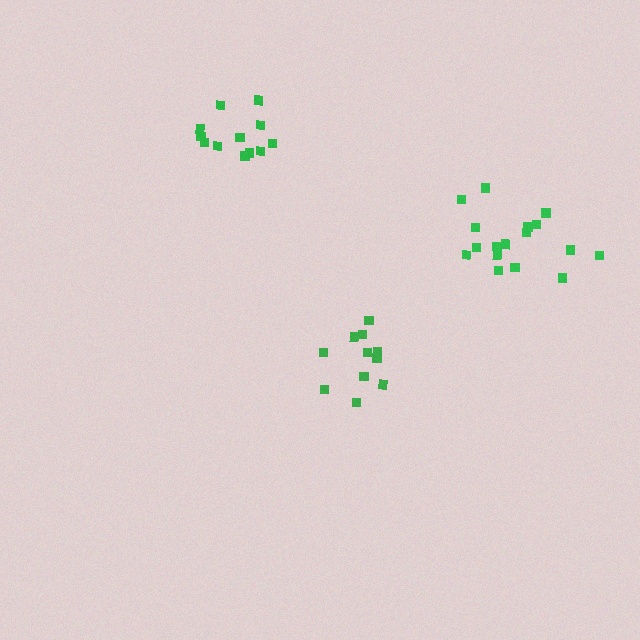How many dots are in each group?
Group 1: 17 dots, Group 2: 11 dots, Group 3: 12 dots (40 total).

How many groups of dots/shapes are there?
There are 3 groups.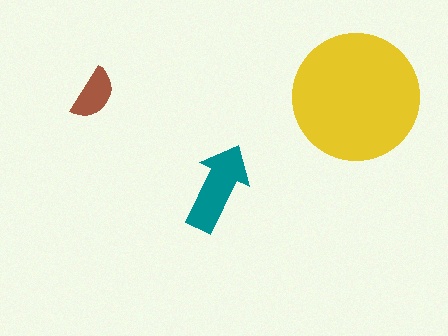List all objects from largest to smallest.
The yellow circle, the teal arrow, the brown semicircle.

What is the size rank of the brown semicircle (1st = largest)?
3rd.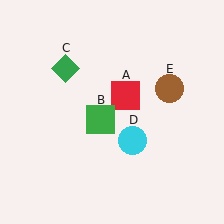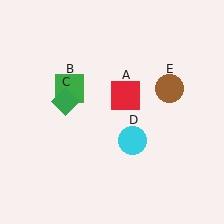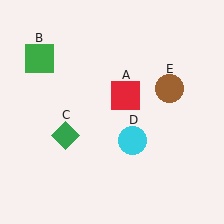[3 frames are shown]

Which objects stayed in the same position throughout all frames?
Red square (object A) and cyan circle (object D) and brown circle (object E) remained stationary.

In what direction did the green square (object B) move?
The green square (object B) moved up and to the left.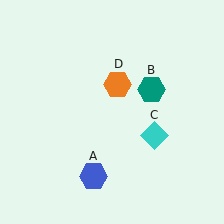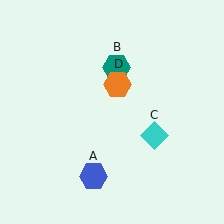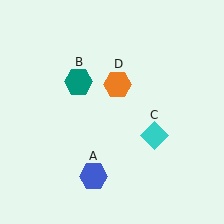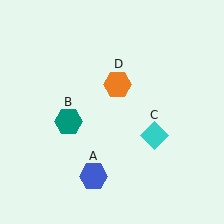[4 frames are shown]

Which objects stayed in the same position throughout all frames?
Blue hexagon (object A) and cyan diamond (object C) and orange hexagon (object D) remained stationary.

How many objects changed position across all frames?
1 object changed position: teal hexagon (object B).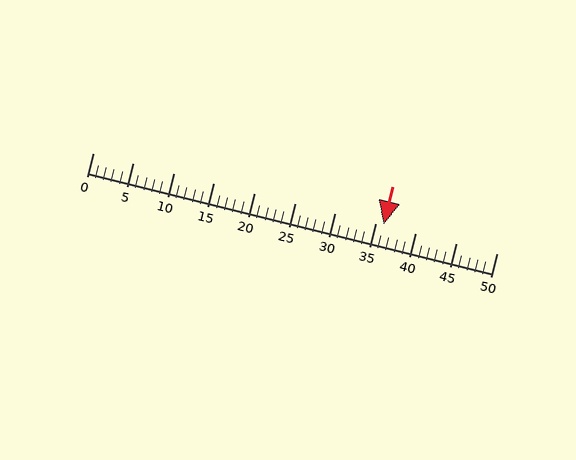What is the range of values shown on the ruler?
The ruler shows values from 0 to 50.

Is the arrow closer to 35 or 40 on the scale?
The arrow is closer to 35.